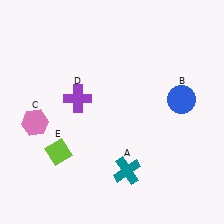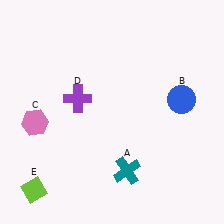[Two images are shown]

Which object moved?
The lime diamond (E) moved down.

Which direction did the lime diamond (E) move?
The lime diamond (E) moved down.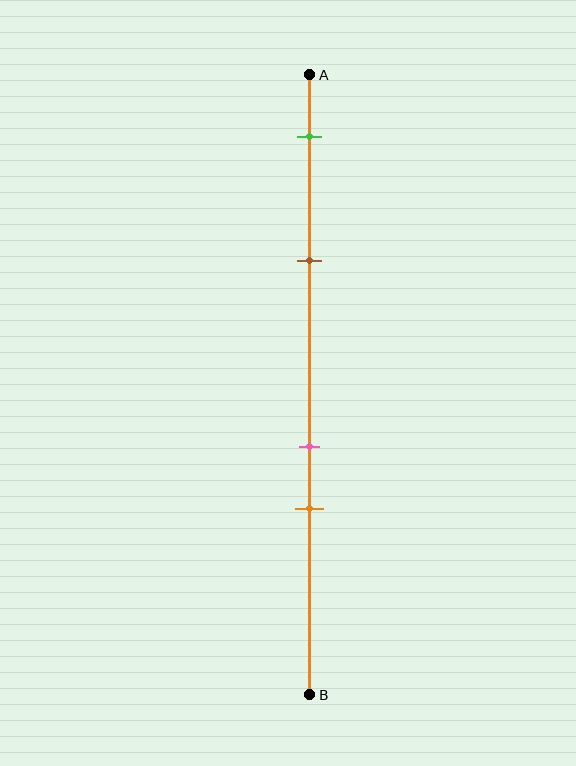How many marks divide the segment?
There are 4 marks dividing the segment.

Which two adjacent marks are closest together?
The pink and orange marks are the closest adjacent pair.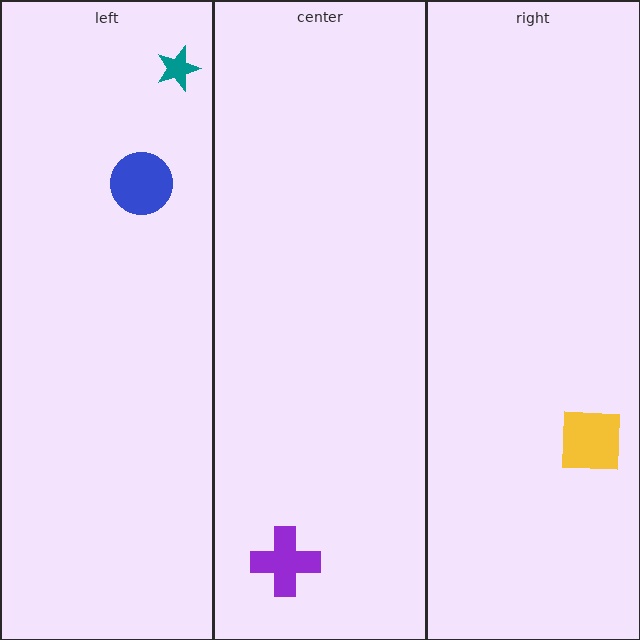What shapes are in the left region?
The blue circle, the teal star.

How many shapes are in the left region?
2.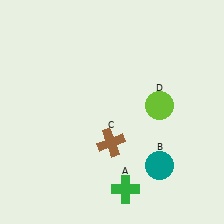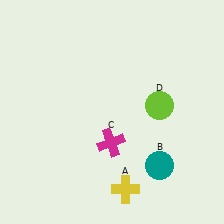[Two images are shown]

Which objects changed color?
A changed from green to yellow. C changed from brown to magenta.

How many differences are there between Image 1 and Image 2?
There are 2 differences between the two images.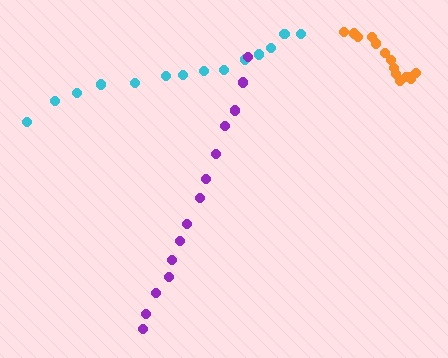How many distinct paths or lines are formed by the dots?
There are 3 distinct paths.